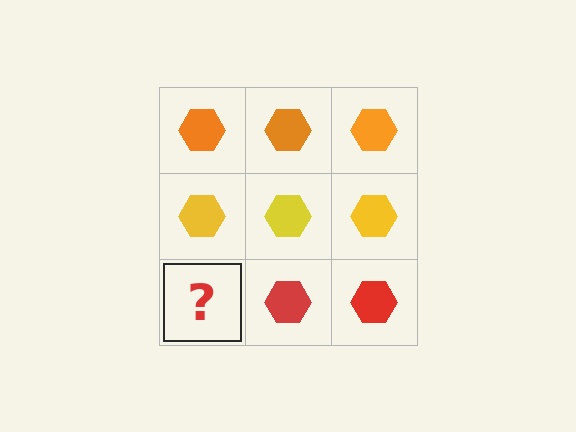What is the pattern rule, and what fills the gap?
The rule is that each row has a consistent color. The gap should be filled with a red hexagon.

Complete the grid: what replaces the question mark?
The question mark should be replaced with a red hexagon.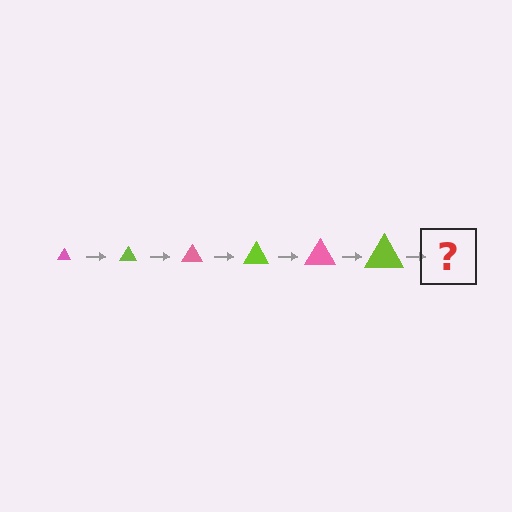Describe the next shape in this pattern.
It should be a pink triangle, larger than the previous one.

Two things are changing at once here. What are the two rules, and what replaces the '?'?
The two rules are that the triangle grows larger each step and the color cycles through pink and lime. The '?' should be a pink triangle, larger than the previous one.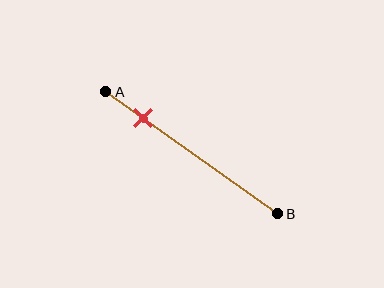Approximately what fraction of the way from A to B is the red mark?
The red mark is approximately 20% of the way from A to B.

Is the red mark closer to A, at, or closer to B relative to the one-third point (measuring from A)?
The red mark is closer to point A than the one-third point of segment AB.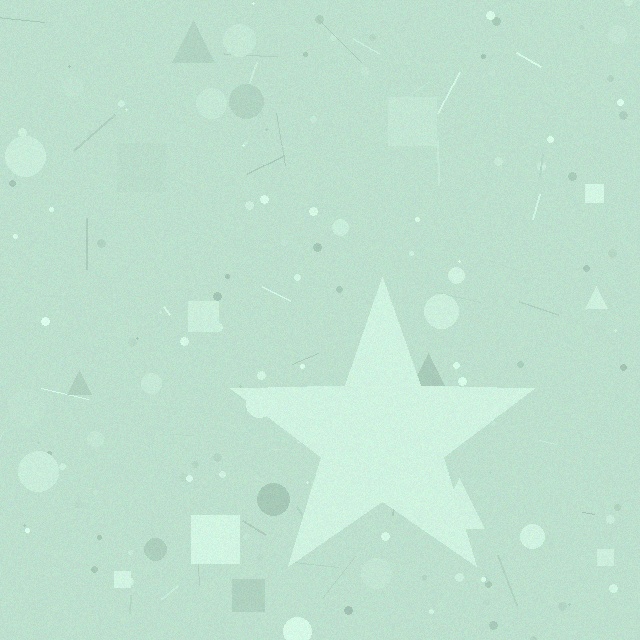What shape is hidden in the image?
A star is hidden in the image.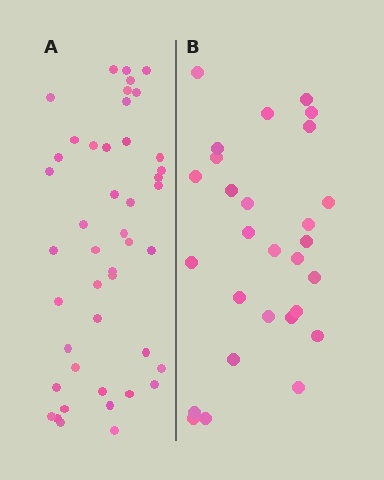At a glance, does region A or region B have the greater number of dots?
Region A (the left region) has more dots.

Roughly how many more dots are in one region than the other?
Region A has approximately 15 more dots than region B.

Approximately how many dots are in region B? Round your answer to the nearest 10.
About 30 dots. (The exact count is 28, which rounds to 30.)